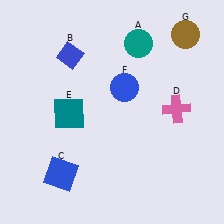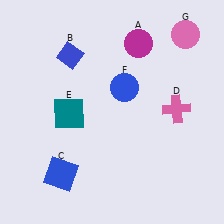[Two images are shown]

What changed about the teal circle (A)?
In Image 1, A is teal. In Image 2, it changed to magenta.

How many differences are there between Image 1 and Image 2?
There are 2 differences between the two images.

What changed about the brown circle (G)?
In Image 1, G is brown. In Image 2, it changed to pink.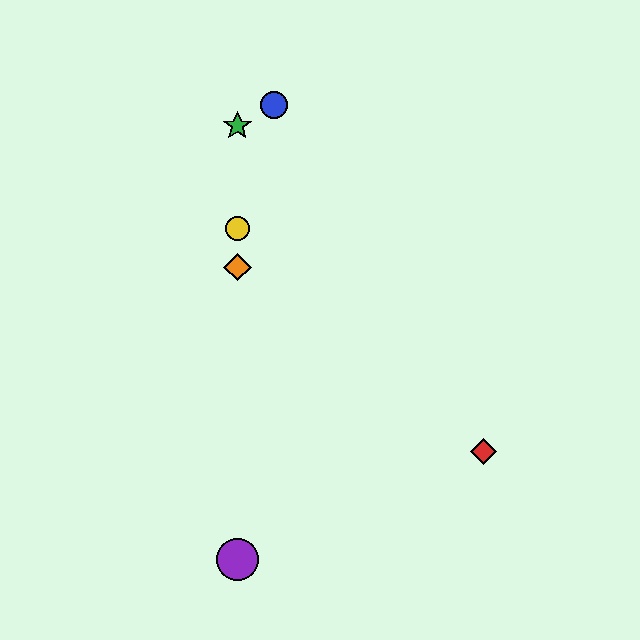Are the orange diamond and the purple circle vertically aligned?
Yes, both are at x≈237.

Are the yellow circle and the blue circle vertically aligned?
No, the yellow circle is at x≈237 and the blue circle is at x≈274.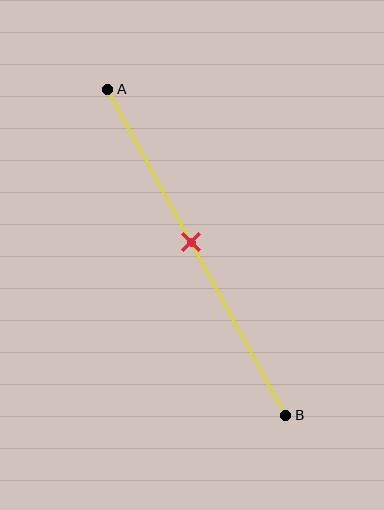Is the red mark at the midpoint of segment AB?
No, the mark is at about 45% from A, not at the 50% midpoint.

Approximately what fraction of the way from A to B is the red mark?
The red mark is approximately 45% of the way from A to B.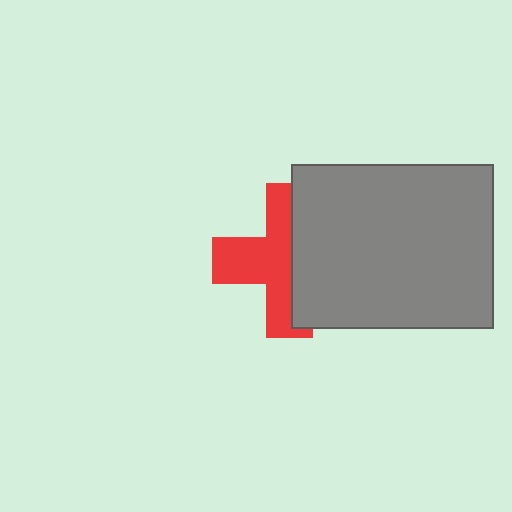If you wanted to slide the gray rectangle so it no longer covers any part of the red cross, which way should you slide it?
Slide it right — that is the most direct way to separate the two shapes.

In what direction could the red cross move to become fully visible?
The red cross could move left. That would shift it out from behind the gray rectangle entirely.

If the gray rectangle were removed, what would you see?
You would see the complete red cross.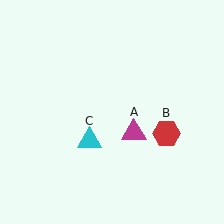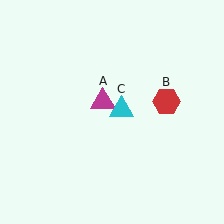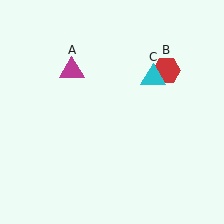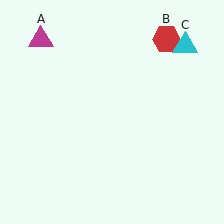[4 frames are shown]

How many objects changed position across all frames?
3 objects changed position: magenta triangle (object A), red hexagon (object B), cyan triangle (object C).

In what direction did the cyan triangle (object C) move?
The cyan triangle (object C) moved up and to the right.